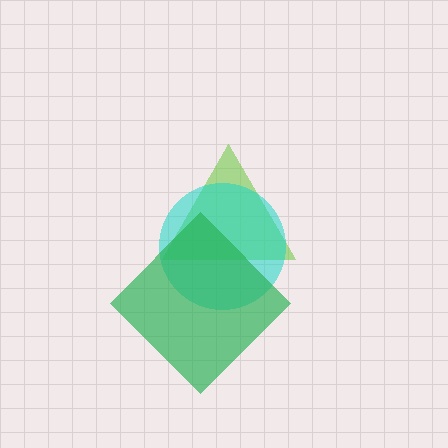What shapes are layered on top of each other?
The layered shapes are: a lime triangle, a cyan circle, a green diamond.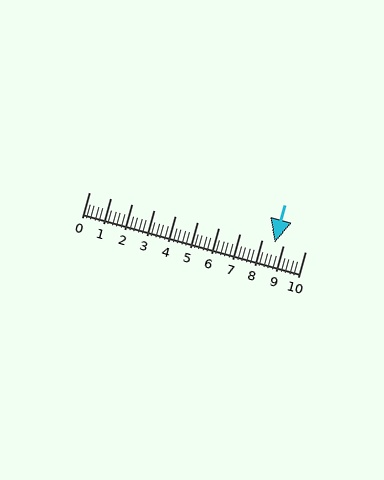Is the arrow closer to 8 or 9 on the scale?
The arrow is closer to 9.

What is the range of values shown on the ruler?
The ruler shows values from 0 to 10.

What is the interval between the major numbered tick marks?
The major tick marks are spaced 1 units apart.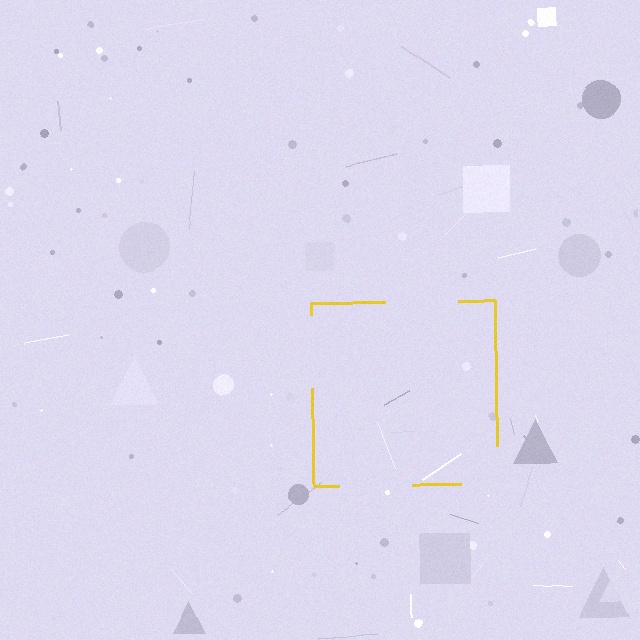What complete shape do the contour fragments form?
The contour fragments form a square.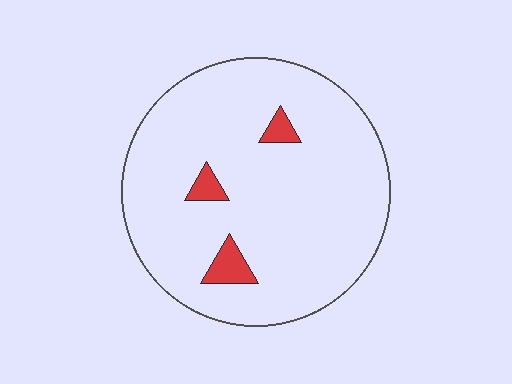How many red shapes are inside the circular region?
3.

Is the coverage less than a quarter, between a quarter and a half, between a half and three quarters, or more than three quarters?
Less than a quarter.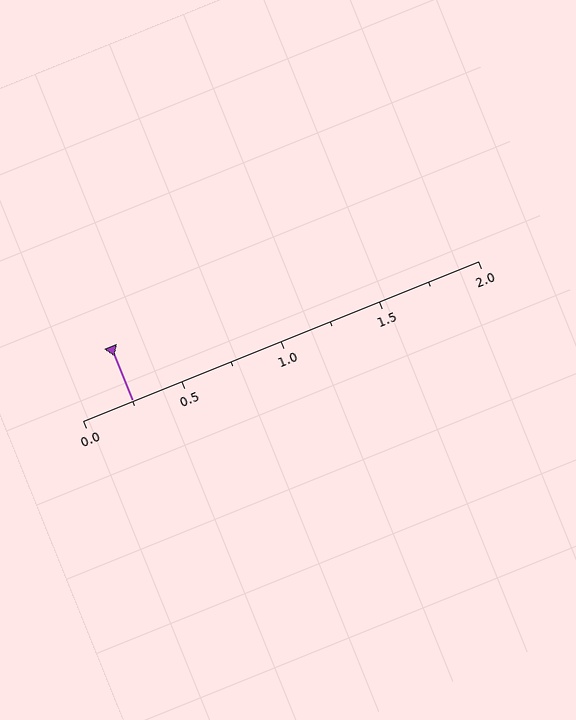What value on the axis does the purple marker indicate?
The marker indicates approximately 0.25.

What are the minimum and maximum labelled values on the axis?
The axis runs from 0.0 to 2.0.